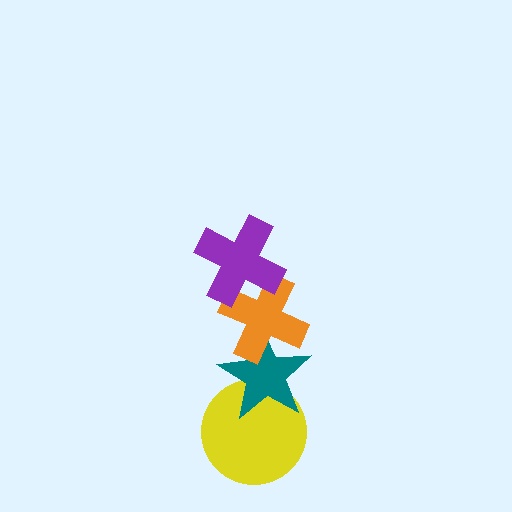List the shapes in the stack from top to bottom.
From top to bottom: the purple cross, the orange cross, the teal star, the yellow circle.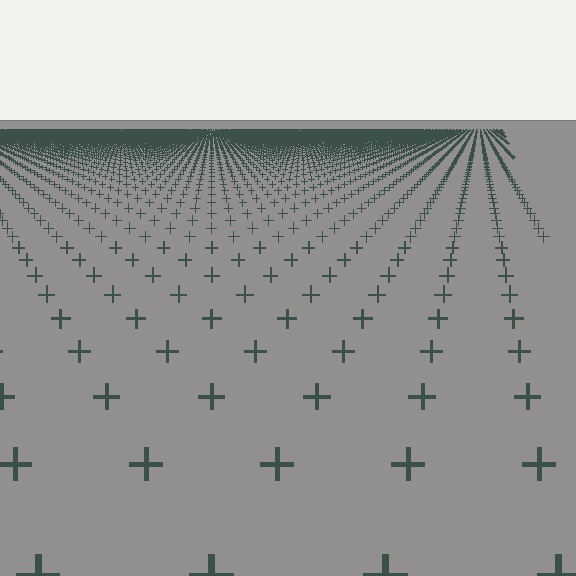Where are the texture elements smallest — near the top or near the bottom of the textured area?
Near the top.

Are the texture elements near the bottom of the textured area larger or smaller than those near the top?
Larger. Near the bottom, elements are closer to the viewer and appear at a bigger on-screen size.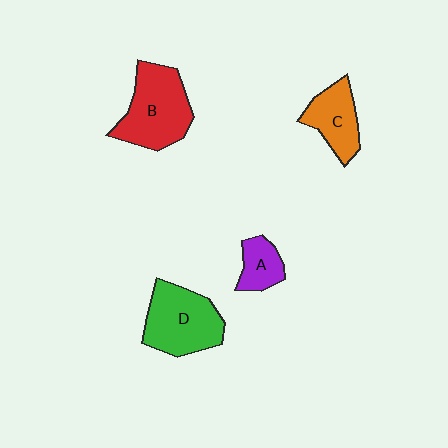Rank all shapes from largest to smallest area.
From largest to smallest: B (red), D (green), C (orange), A (purple).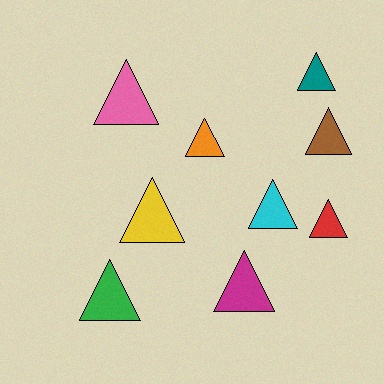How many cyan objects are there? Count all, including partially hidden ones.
There is 1 cyan object.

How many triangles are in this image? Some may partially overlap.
There are 9 triangles.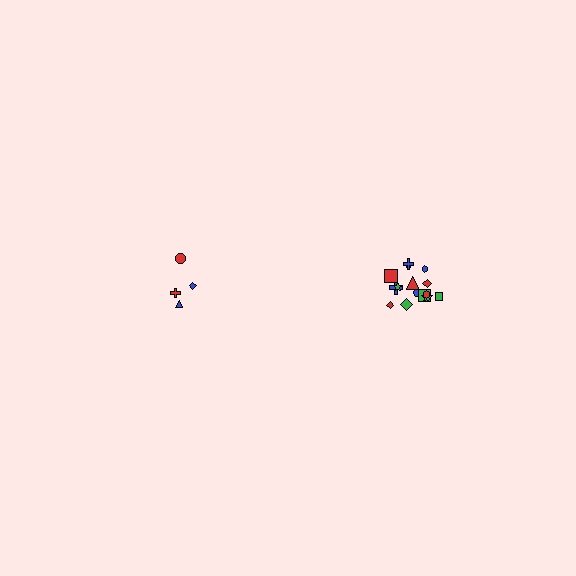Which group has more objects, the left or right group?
The right group.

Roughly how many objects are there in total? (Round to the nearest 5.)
Roughly 20 objects in total.